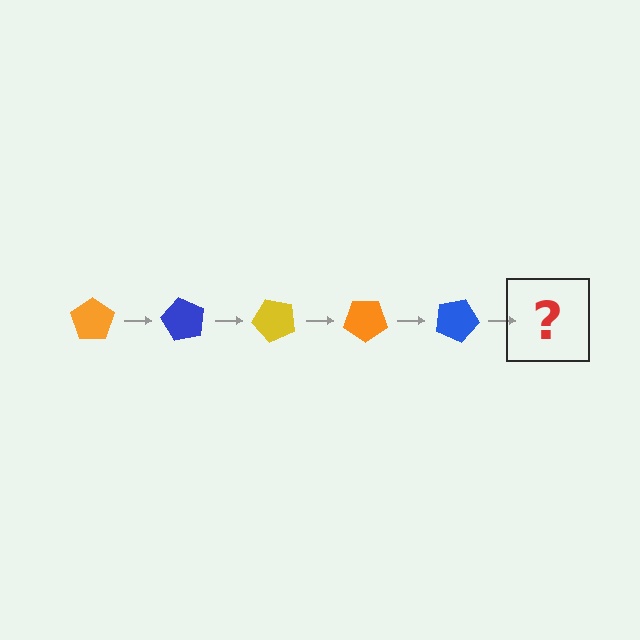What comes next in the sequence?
The next element should be a yellow pentagon, rotated 300 degrees from the start.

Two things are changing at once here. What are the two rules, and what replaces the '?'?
The two rules are that it rotates 60 degrees each step and the color cycles through orange, blue, and yellow. The '?' should be a yellow pentagon, rotated 300 degrees from the start.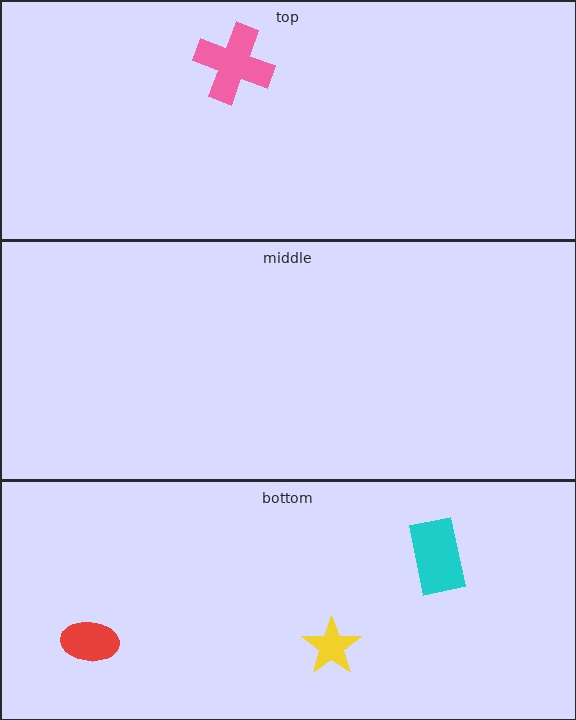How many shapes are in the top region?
1.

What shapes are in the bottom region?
The red ellipse, the cyan rectangle, the yellow star.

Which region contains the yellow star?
The bottom region.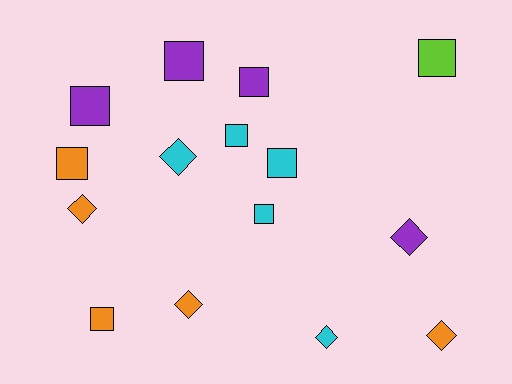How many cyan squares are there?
There are 3 cyan squares.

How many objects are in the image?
There are 15 objects.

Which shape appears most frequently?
Square, with 9 objects.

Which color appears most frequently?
Orange, with 5 objects.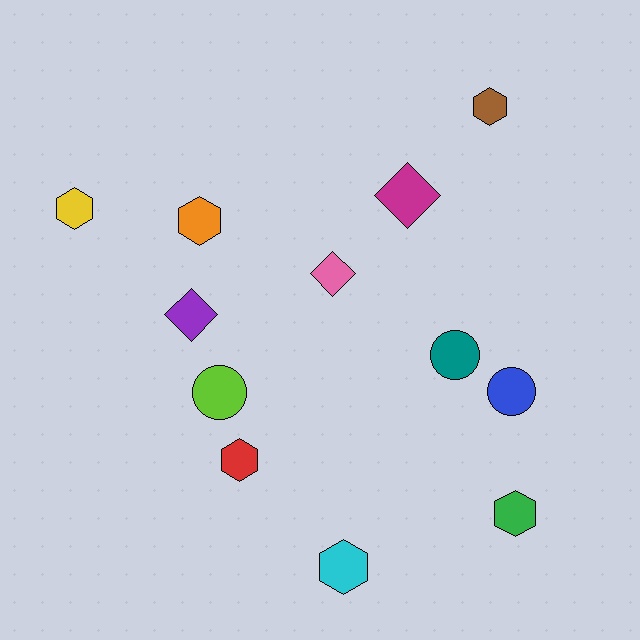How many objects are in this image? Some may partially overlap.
There are 12 objects.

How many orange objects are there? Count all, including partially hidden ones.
There is 1 orange object.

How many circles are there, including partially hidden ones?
There are 3 circles.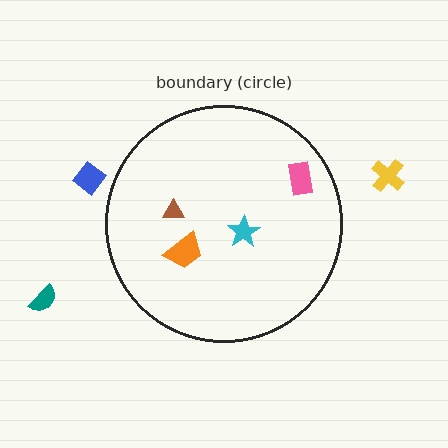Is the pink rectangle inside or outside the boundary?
Inside.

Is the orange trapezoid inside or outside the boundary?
Inside.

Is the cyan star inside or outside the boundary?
Inside.